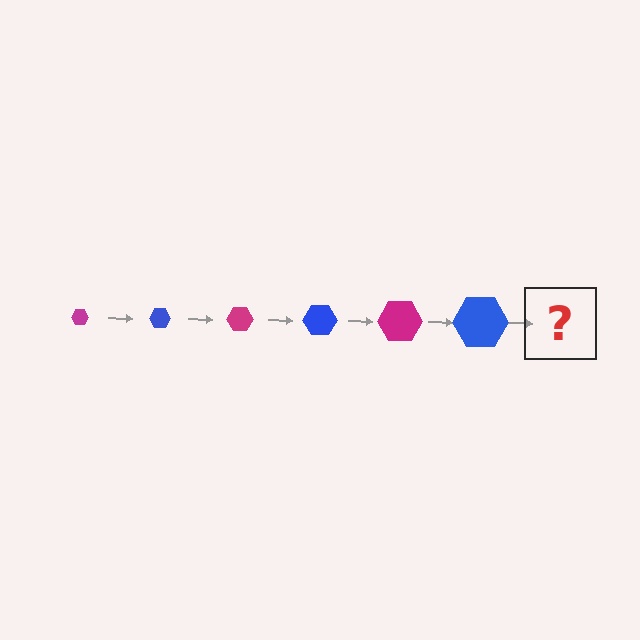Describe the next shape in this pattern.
It should be a magenta hexagon, larger than the previous one.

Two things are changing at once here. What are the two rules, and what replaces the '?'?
The two rules are that the hexagon grows larger each step and the color cycles through magenta and blue. The '?' should be a magenta hexagon, larger than the previous one.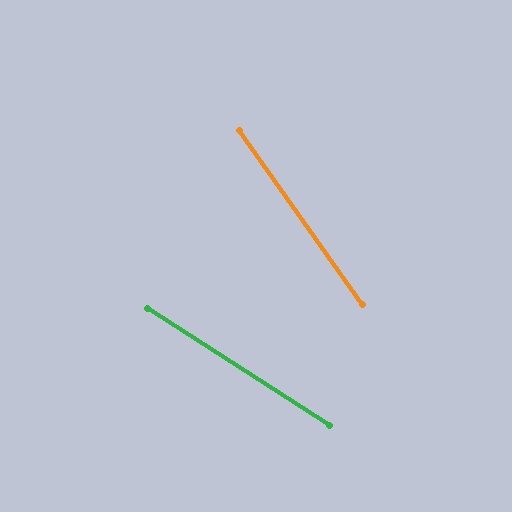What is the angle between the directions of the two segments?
Approximately 22 degrees.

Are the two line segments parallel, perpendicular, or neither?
Neither parallel nor perpendicular — they differ by about 22°.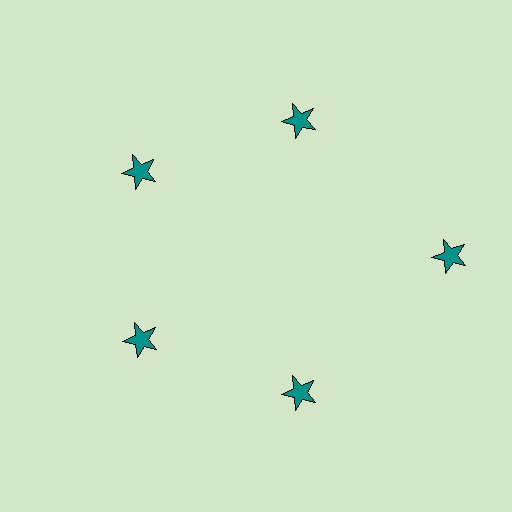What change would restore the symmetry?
The symmetry would be restored by moving it inward, back onto the ring so that all 5 stars sit at equal angles and equal distance from the center.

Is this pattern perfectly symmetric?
No. The 5 teal stars are arranged in a ring, but one element near the 3 o'clock position is pushed outward from the center, breaking the 5-fold rotational symmetry.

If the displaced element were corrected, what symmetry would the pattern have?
It would have 5-fold rotational symmetry — the pattern would map onto itself every 72 degrees.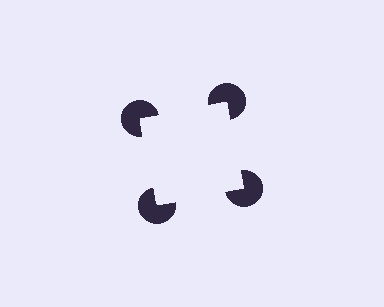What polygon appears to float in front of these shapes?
An illusory square — its edges are inferred from the aligned wedge cuts in the pac-man discs, not physically drawn.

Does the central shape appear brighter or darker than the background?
It typically appears slightly brighter than the background, even though no actual brightness change is drawn.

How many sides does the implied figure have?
4 sides.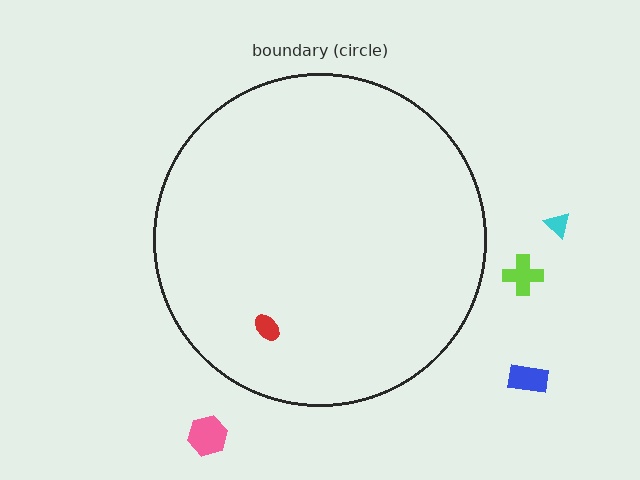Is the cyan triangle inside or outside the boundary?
Outside.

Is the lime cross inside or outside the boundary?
Outside.